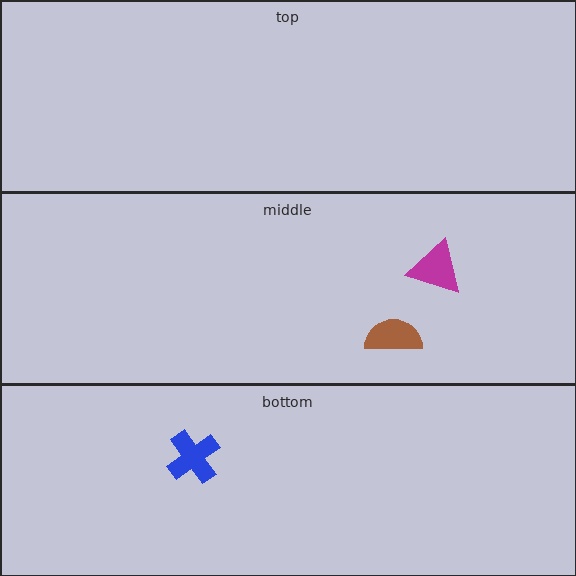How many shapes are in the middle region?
2.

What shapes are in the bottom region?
The blue cross.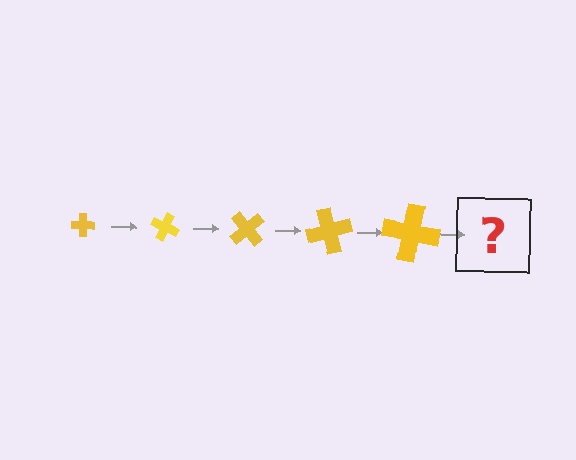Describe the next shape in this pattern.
It should be a cross, larger than the previous one and rotated 125 degrees from the start.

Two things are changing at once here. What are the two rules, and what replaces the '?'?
The two rules are that the cross grows larger each step and it rotates 25 degrees each step. The '?' should be a cross, larger than the previous one and rotated 125 degrees from the start.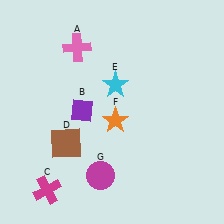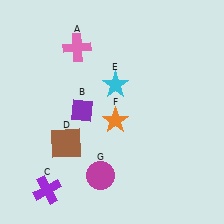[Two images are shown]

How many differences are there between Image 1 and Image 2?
There is 1 difference between the two images.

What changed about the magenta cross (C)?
In Image 1, C is magenta. In Image 2, it changed to purple.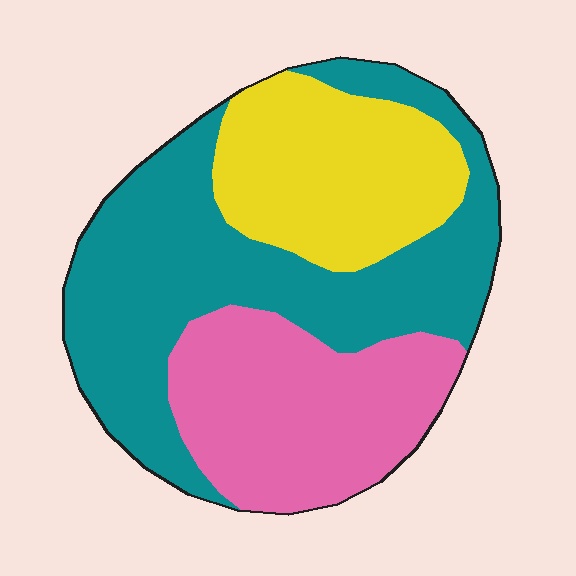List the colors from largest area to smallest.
From largest to smallest: teal, pink, yellow.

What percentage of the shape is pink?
Pink covers 29% of the shape.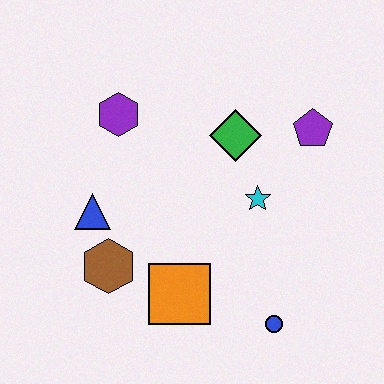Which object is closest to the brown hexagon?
The blue triangle is closest to the brown hexagon.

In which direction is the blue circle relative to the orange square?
The blue circle is to the right of the orange square.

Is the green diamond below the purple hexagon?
Yes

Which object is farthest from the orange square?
The purple pentagon is farthest from the orange square.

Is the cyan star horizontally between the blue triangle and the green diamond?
No